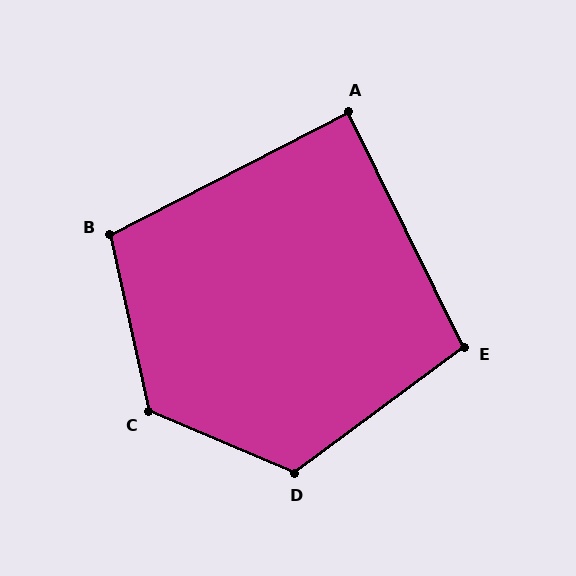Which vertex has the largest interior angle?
C, at approximately 126 degrees.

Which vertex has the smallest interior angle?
A, at approximately 89 degrees.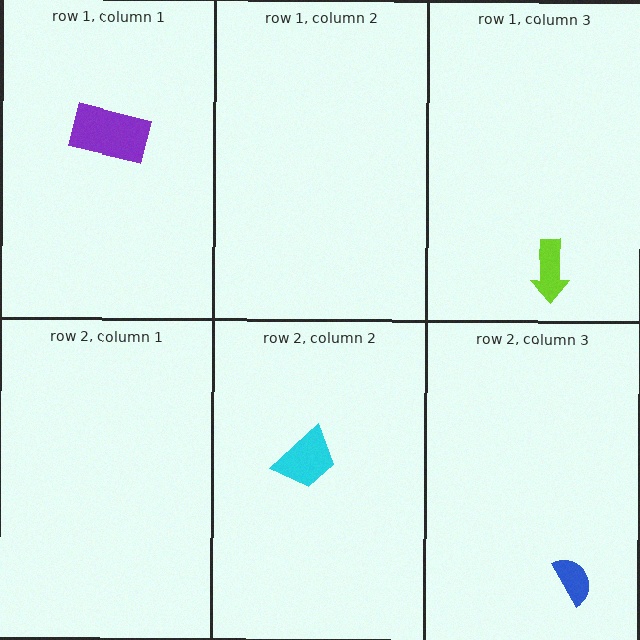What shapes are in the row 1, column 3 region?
The lime arrow.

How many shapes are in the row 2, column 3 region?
1.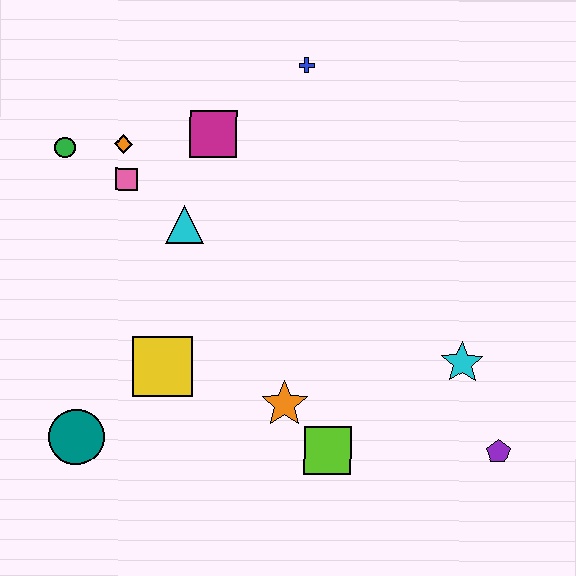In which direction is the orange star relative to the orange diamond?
The orange star is below the orange diamond.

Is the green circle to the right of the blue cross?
No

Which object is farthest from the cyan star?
The green circle is farthest from the cyan star.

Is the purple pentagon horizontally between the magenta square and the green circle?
No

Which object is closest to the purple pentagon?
The cyan star is closest to the purple pentagon.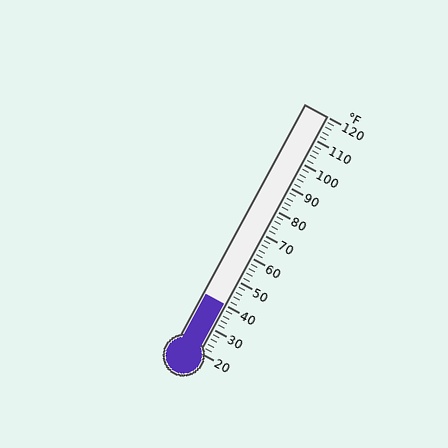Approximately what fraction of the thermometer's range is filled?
The thermometer is filled to approximately 20% of its range.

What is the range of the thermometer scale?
The thermometer scale ranges from 20°F to 120°F.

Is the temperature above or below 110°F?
The temperature is below 110°F.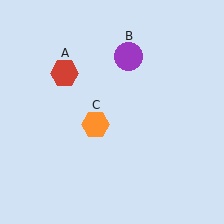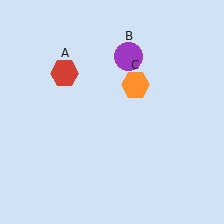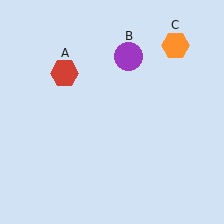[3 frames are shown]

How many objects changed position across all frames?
1 object changed position: orange hexagon (object C).